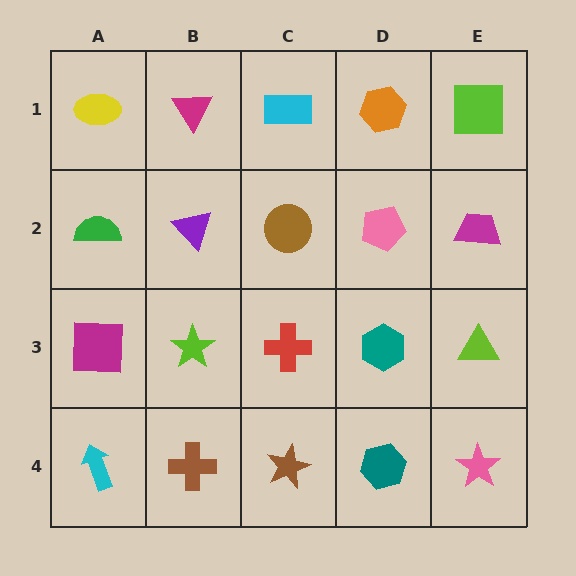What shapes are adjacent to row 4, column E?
A lime triangle (row 3, column E), a teal hexagon (row 4, column D).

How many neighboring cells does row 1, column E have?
2.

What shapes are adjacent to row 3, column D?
A pink pentagon (row 2, column D), a teal hexagon (row 4, column D), a red cross (row 3, column C), a lime triangle (row 3, column E).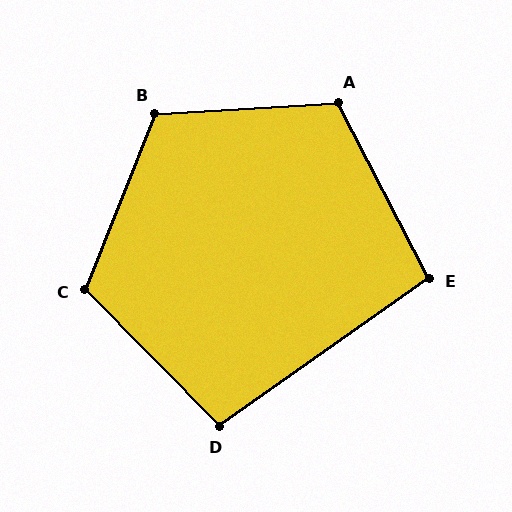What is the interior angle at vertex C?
Approximately 114 degrees (obtuse).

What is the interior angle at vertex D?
Approximately 99 degrees (obtuse).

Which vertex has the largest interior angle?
B, at approximately 115 degrees.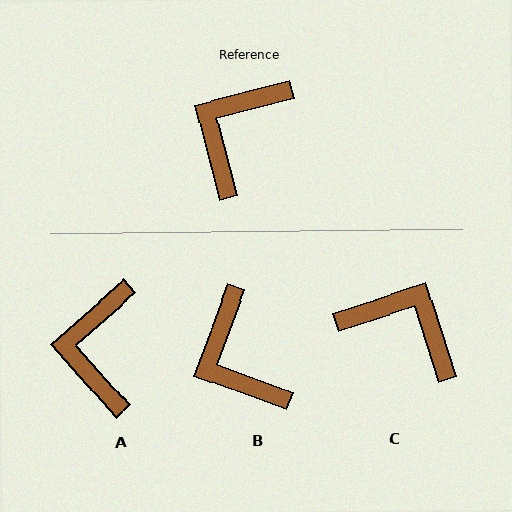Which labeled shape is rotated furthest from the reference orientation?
C, about 86 degrees away.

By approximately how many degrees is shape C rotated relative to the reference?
Approximately 86 degrees clockwise.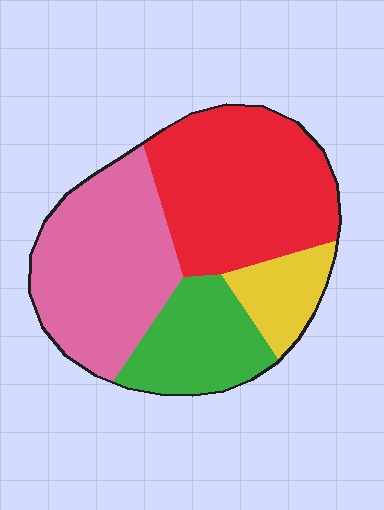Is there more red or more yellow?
Red.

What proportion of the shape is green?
Green covers roughly 20% of the shape.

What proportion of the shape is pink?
Pink covers about 35% of the shape.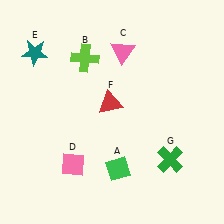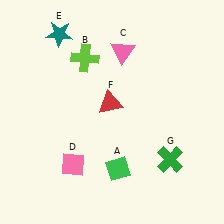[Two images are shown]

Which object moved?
The teal star (E) moved right.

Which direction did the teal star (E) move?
The teal star (E) moved right.